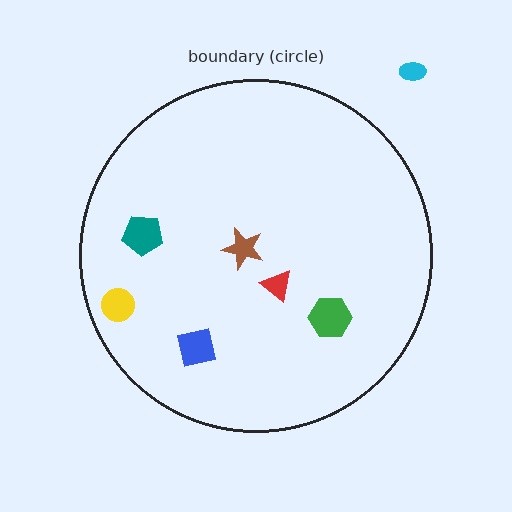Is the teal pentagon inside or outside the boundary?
Inside.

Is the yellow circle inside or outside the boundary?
Inside.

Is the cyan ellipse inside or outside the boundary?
Outside.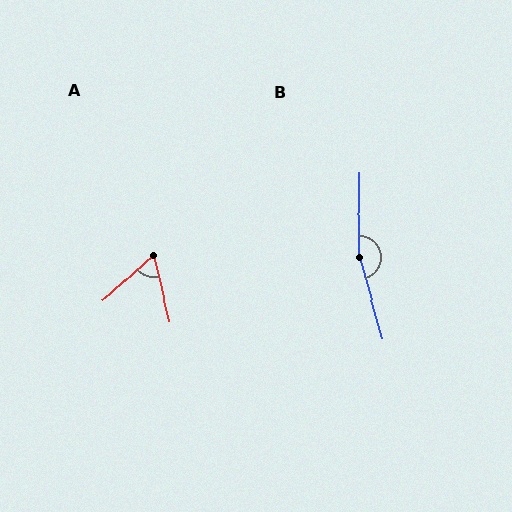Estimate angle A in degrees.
Approximately 61 degrees.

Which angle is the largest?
B, at approximately 165 degrees.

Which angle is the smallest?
A, at approximately 61 degrees.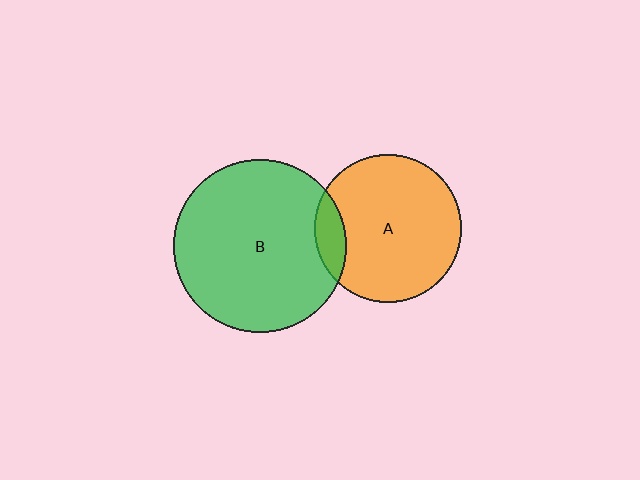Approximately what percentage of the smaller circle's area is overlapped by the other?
Approximately 10%.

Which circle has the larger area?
Circle B (green).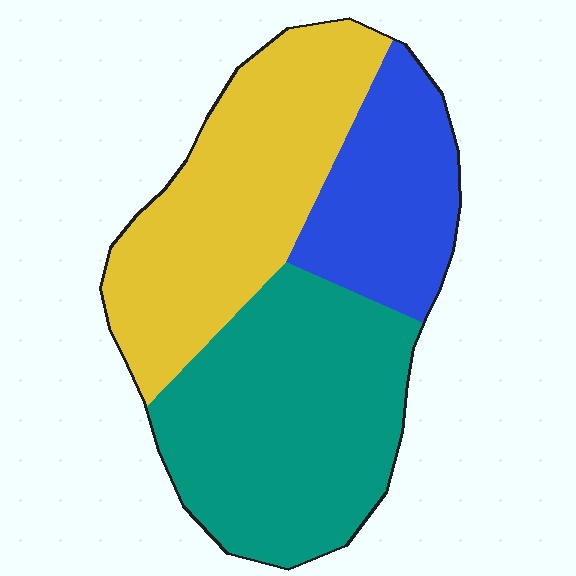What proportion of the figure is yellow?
Yellow takes up about three eighths (3/8) of the figure.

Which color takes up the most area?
Teal, at roughly 40%.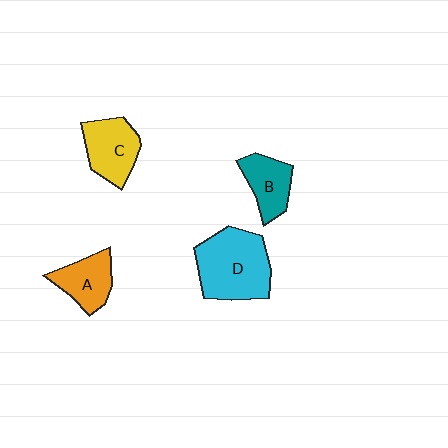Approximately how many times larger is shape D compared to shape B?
Approximately 1.9 times.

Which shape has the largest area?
Shape D (cyan).